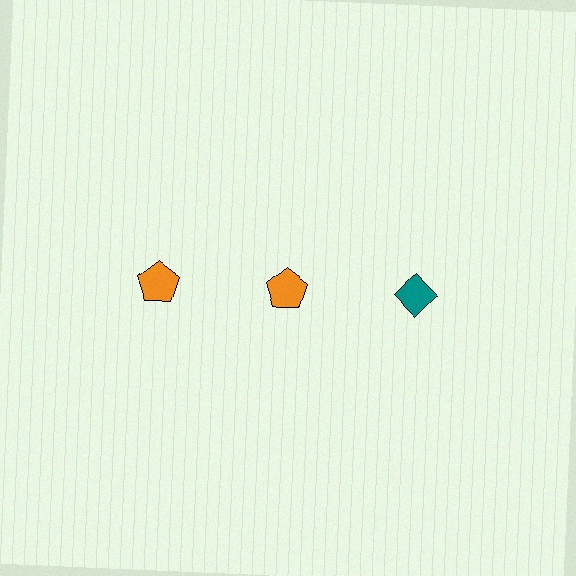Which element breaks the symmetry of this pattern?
The teal diamond in the top row, center column breaks the symmetry. All other shapes are orange pentagons.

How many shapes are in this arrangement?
There are 3 shapes arranged in a grid pattern.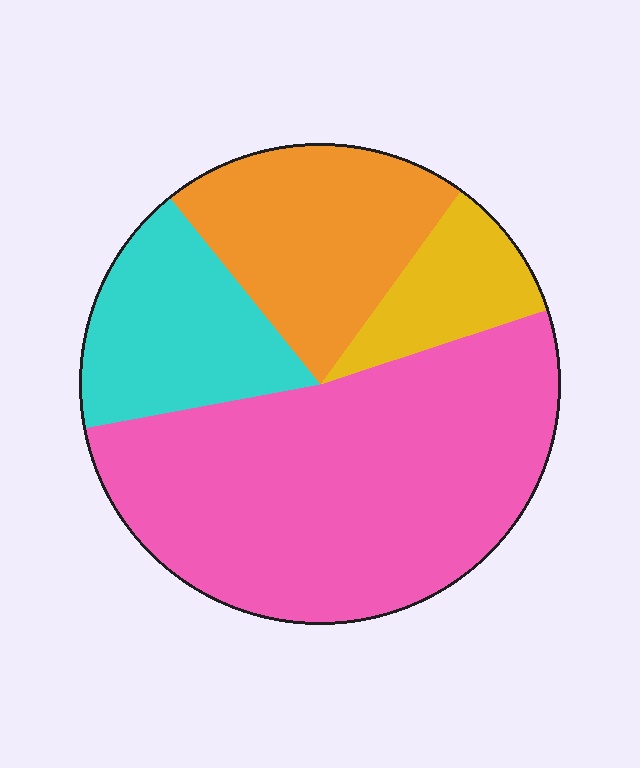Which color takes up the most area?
Pink, at roughly 50%.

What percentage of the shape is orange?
Orange covers roughly 20% of the shape.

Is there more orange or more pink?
Pink.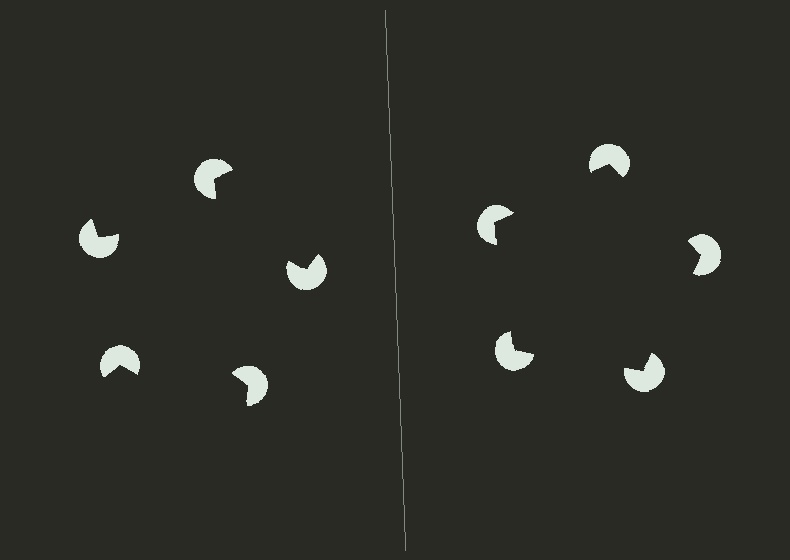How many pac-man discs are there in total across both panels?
10 — 5 on each side.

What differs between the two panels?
The pac-man discs are positioned identically on both sides; only the wedge orientations differ. On the right they align to a pentagon; on the left they are misaligned.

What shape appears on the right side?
An illusory pentagon.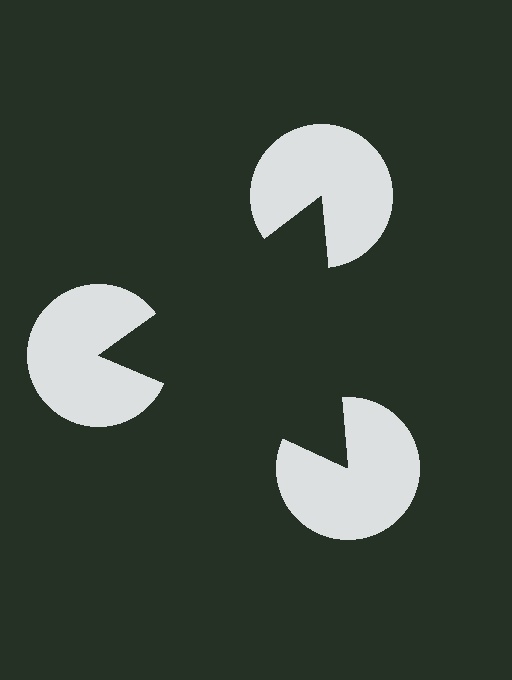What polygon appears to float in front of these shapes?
An illusory triangle — its edges are inferred from the aligned wedge cuts in the pac-man discs, not physically drawn.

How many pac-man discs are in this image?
There are 3 — one at each vertex of the illusory triangle.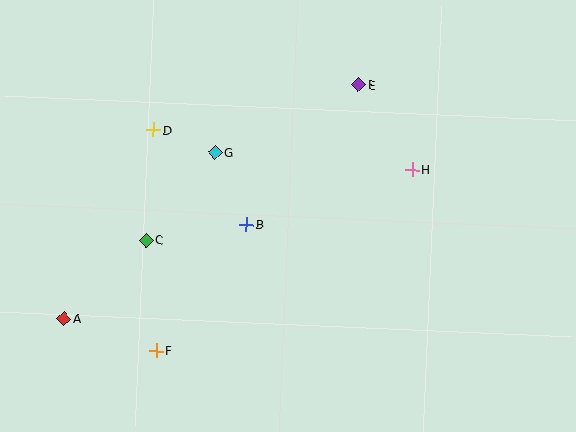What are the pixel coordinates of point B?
Point B is at (246, 225).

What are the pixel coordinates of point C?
Point C is at (146, 240).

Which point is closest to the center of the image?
Point B at (246, 225) is closest to the center.